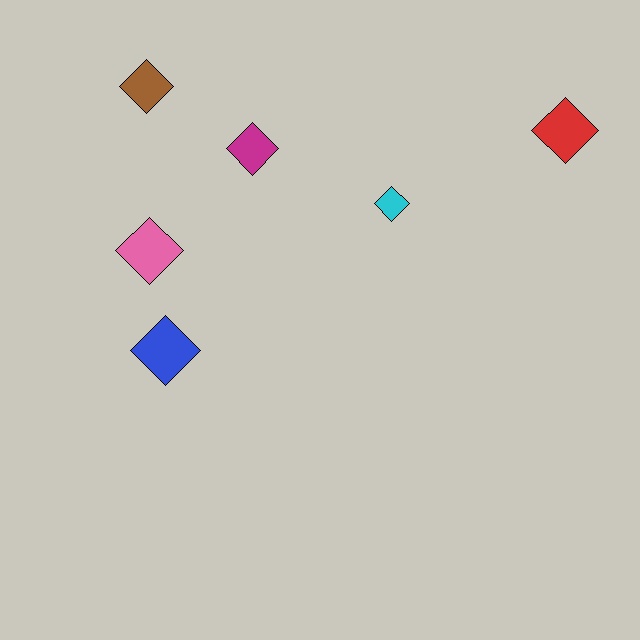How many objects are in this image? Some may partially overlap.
There are 6 objects.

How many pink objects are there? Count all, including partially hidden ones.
There is 1 pink object.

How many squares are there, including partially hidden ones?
There are no squares.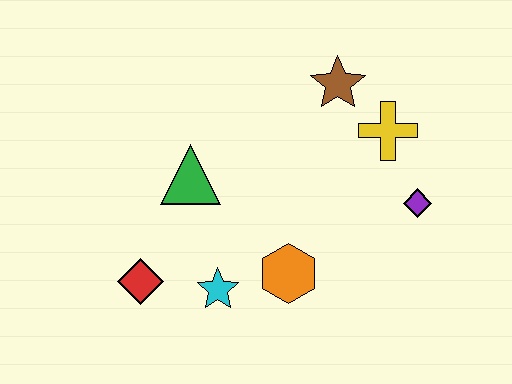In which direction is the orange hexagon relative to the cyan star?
The orange hexagon is to the right of the cyan star.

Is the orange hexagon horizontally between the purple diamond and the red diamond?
Yes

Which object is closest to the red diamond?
The cyan star is closest to the red diamond.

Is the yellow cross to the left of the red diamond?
No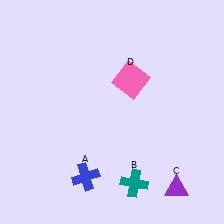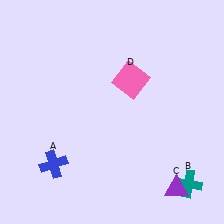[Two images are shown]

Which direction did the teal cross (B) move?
The teal cross (B) moved right.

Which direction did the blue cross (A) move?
The blue cross (A) moved left.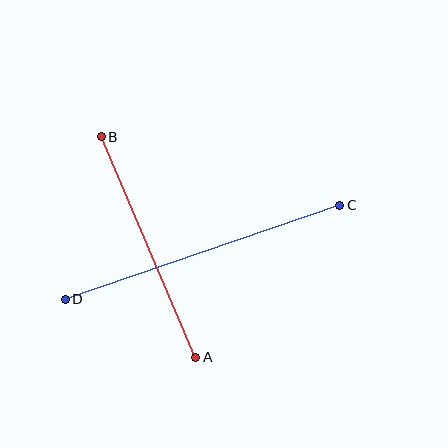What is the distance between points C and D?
The distance is approximately 290 pixels.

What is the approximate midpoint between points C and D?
The midpoint is at approximately (203, 252) pixels.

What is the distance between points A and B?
The distance is approximately 240 pixels.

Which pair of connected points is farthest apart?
Points C and D are farthest apart.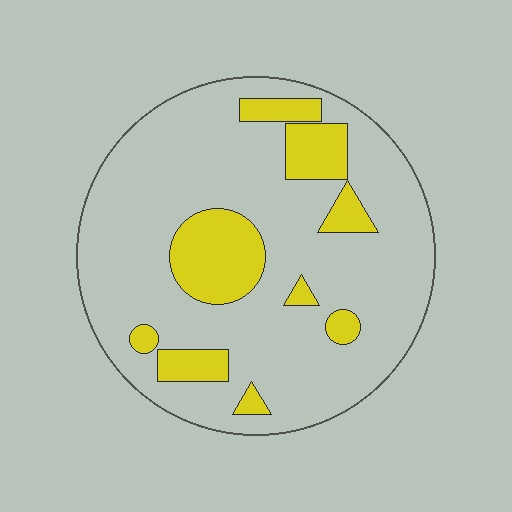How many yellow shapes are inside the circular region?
9.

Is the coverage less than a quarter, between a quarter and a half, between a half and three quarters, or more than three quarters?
Less than a quarter.